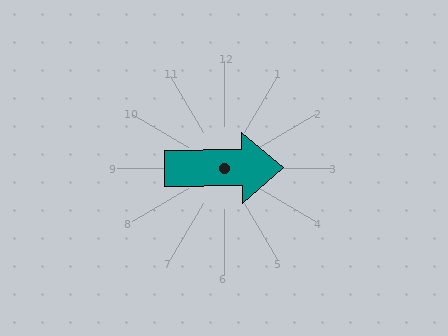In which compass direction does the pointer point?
East.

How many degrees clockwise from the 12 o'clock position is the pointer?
Approximately 89 degrees.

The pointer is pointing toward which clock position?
Roughly 3 o'clock.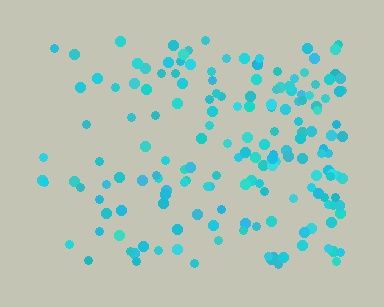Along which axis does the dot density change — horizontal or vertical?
Horizontal.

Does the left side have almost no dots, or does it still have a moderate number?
Still a moderate number, just noticeably fewer than the right.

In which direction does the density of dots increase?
From left to right, with the right side densest.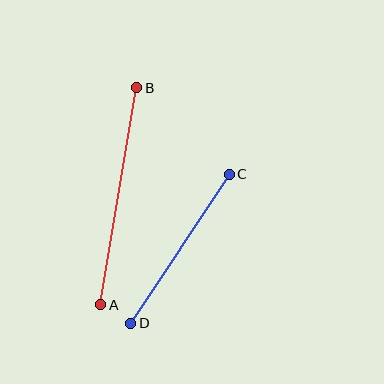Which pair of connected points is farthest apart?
Points A and B are farthest apart.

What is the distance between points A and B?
The distance is approximately 220 pixels.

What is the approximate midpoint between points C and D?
The midpoint is at approximately (180, 249) pixels.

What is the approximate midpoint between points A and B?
The midpoint is at approximately (119, 196) pixels.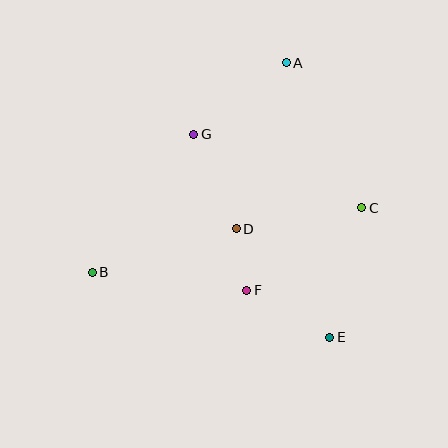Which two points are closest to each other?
Points D and F are closest to each other.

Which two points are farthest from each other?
Points A and B are farthest from each other.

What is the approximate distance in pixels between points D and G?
The distance between D and G is approximately 104 pixels.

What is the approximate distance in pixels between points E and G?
The distance between E and G is approximately 245 pixels.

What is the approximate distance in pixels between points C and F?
The distance between C and F is approximately 141 pixels.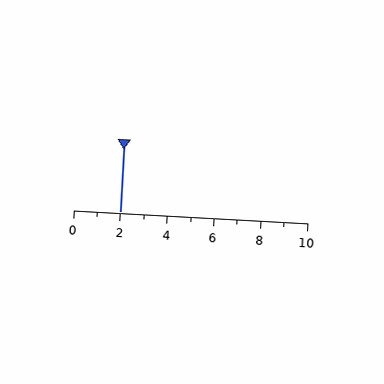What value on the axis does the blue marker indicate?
The marker indicates approximately 2.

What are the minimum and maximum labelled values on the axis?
The axis runs from 0 to 10.